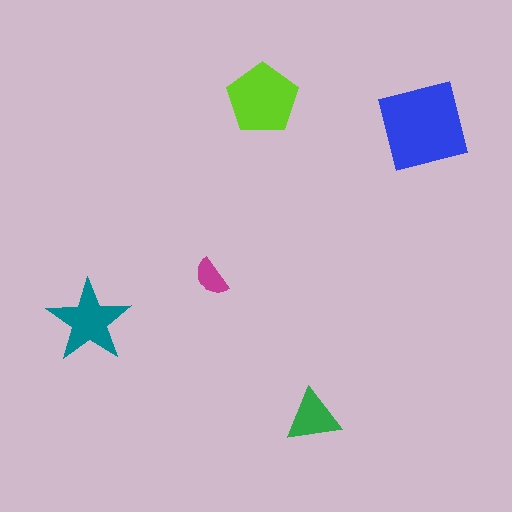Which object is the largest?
The blue square.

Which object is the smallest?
The magenta semicircle.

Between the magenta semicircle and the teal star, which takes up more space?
The teal star.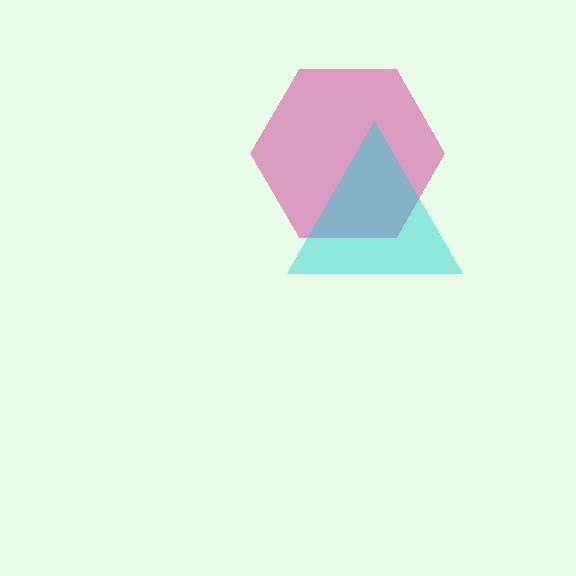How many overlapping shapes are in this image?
There are 2 overlapping shapes in the image.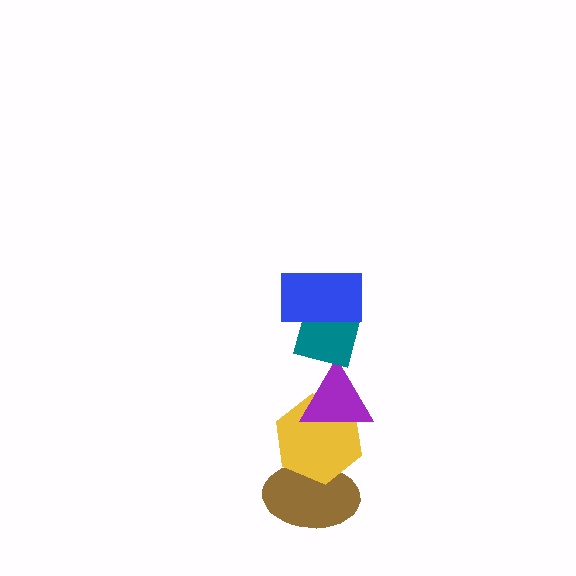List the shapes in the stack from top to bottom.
From top to bottom: the blue rectangle, the teal square, the purple triangle, the yellow hexagon, the brown ellipse.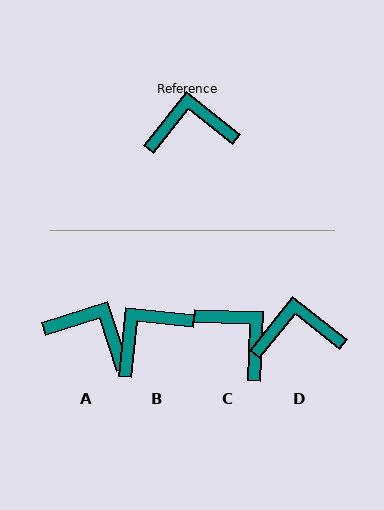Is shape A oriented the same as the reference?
No, it is off by about 34 degrees.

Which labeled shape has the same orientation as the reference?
D.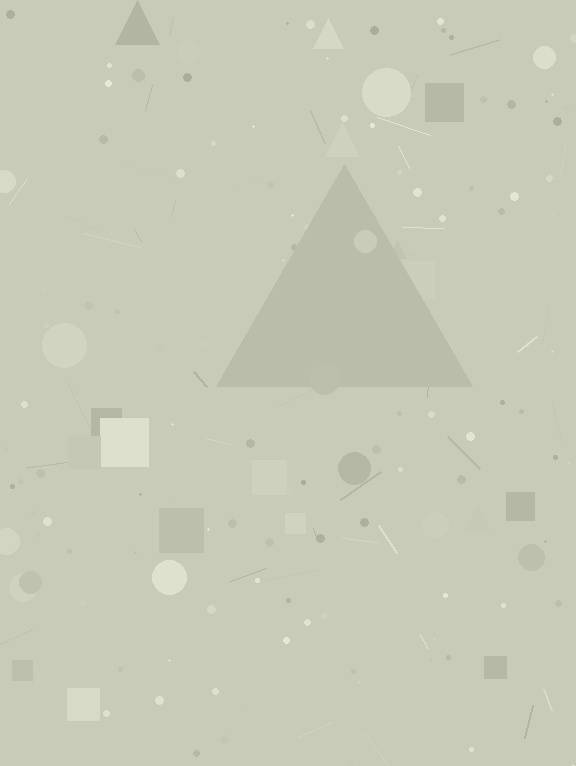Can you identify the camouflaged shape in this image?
The camouflaged shape is a triangle.